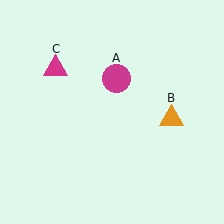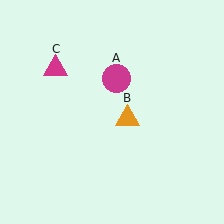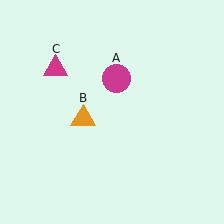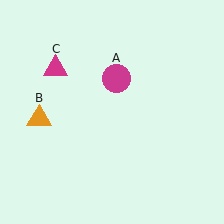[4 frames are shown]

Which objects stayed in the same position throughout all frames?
Magenta circle (object A) and magenta triangle (object C) remained stationary.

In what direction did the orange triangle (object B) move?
The orange triangle (object B) moved left.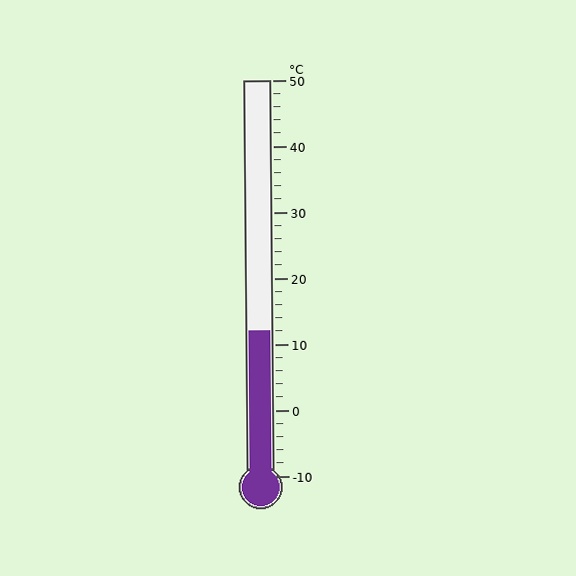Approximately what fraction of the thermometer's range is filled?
The thermometer is filled to approximately 35% of its range.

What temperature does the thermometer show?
The thermometer shows approximately 12°C.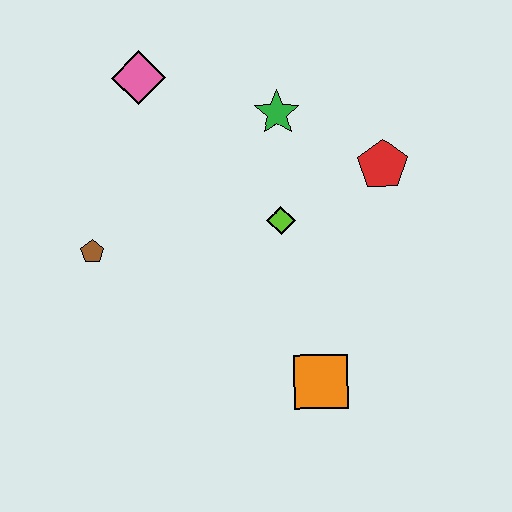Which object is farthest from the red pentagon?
The brown pentagon is farthest from the red pentagon.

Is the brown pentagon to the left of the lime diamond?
Yes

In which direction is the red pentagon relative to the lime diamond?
The red pentagon is to the right of the lime diamond.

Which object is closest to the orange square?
The lime diamond is closest to the orange square.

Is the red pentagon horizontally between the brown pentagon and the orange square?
No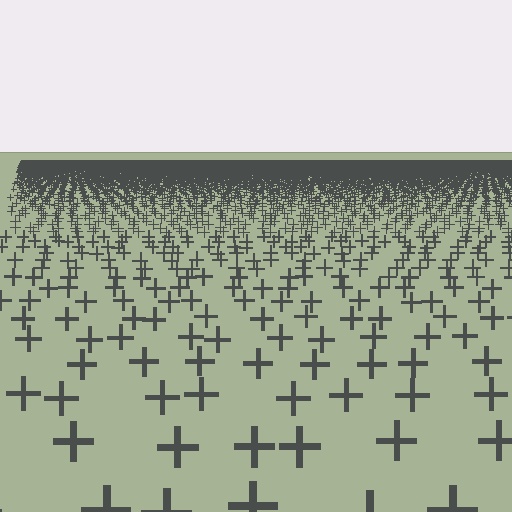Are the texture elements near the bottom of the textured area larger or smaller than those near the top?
Larger. Near the bottom, elements are closer to the viewer and appear at a bigger on-screen size.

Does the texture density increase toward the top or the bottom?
Density increases toward the top.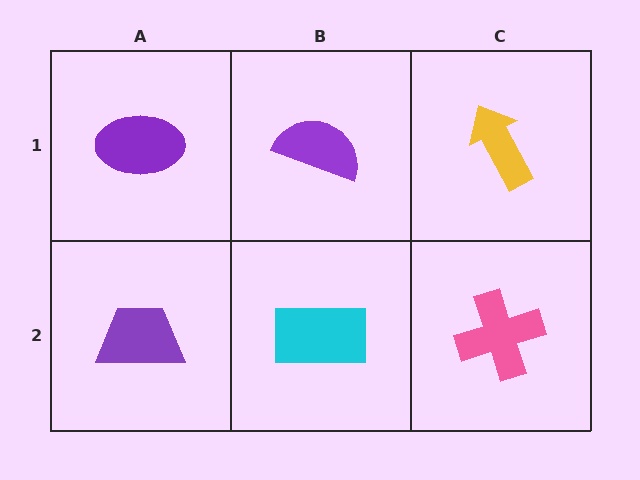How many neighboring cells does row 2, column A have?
2.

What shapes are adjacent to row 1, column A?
A purple trapezoid (row 2, column A), a purple semicircle (row 1, column B).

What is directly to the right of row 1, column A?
A purple semicircle.